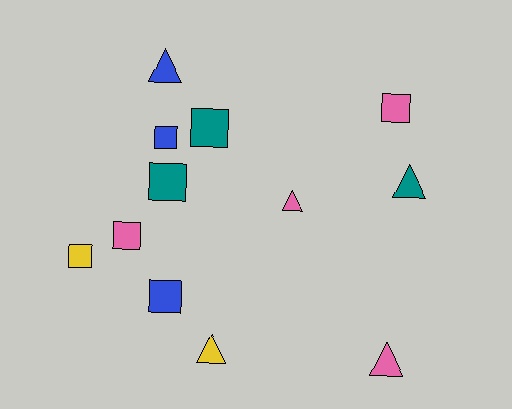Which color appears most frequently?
Pink, with 4 objects.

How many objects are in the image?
There are 12 objects.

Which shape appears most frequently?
Square, with 7 objects.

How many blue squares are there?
There are 2 blue squares.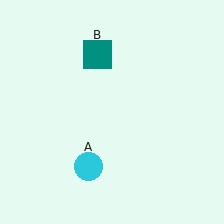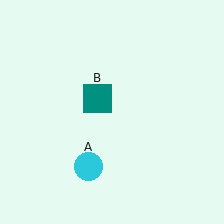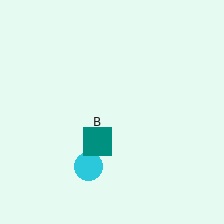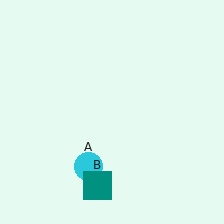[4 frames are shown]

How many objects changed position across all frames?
1 object changed position: teal square (object B).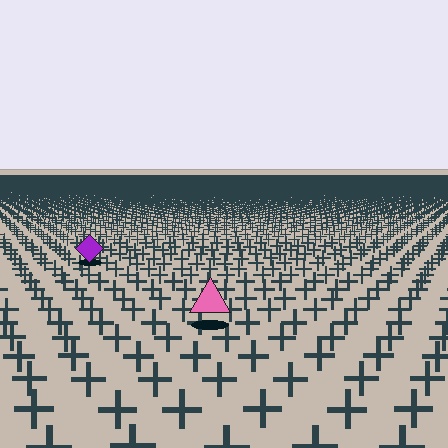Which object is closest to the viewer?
The pink triangle is closest. The texture marks near it are larger and more spread out.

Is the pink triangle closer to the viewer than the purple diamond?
Yes. The pink triangle is closer — you can tell from the texture gradient: the ground texture is coarser near it.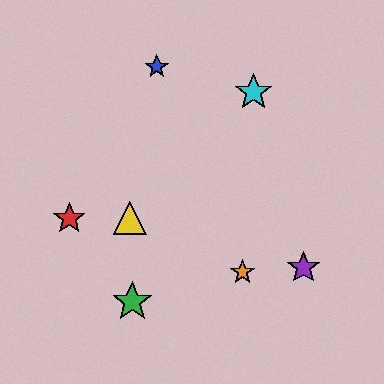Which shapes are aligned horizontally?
The red star, the yellow triangle are aligned horizontally.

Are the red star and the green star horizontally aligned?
No, the red star is at y≈218 and the green star is at y≈302.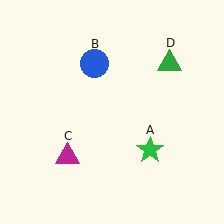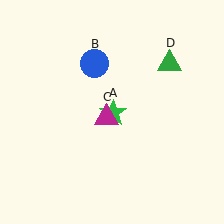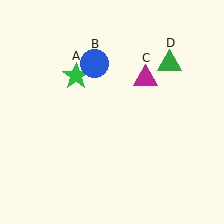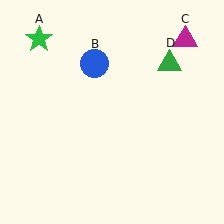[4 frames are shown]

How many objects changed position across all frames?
2 objects changed position: green star (object A), magenta triangle (object C).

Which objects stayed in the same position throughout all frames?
Blue circle (object B) and green triangle (object D) remained stationary.